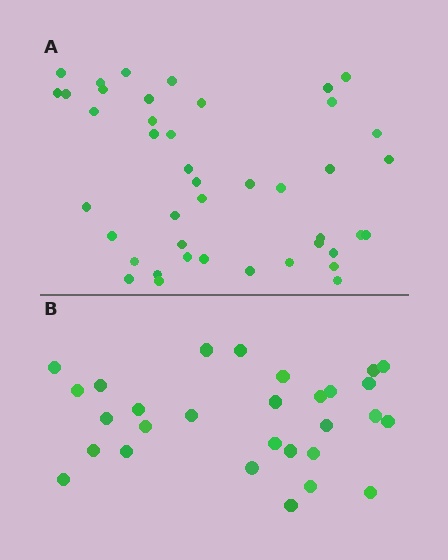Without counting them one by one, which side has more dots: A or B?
Region A (the top region) has more dots.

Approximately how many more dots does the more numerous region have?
Region A has approximately 15 more dots than region B.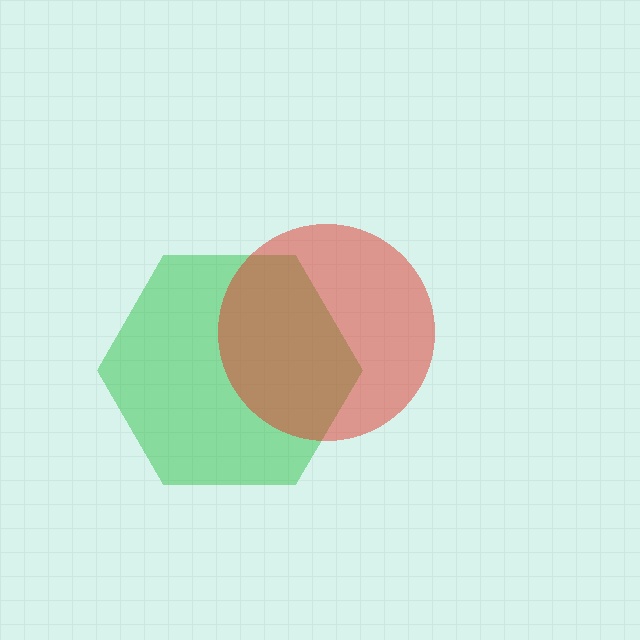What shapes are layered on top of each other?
The layered shapes are: a green hexagon, a red circle.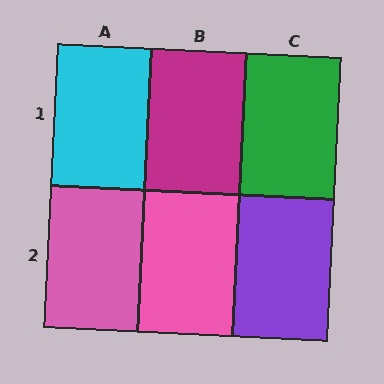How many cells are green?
1 cell is green.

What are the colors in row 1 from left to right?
Cyan, magenta, green.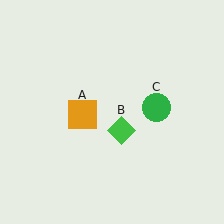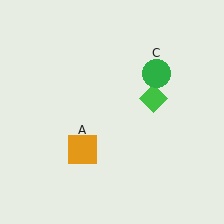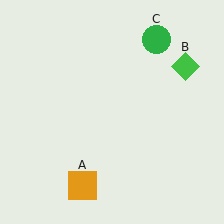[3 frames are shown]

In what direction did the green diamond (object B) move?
The green diamond (object B) moved up and to the right.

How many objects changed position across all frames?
3 objects changed position: orange square (object A), green diamond (object B), green circle (object C).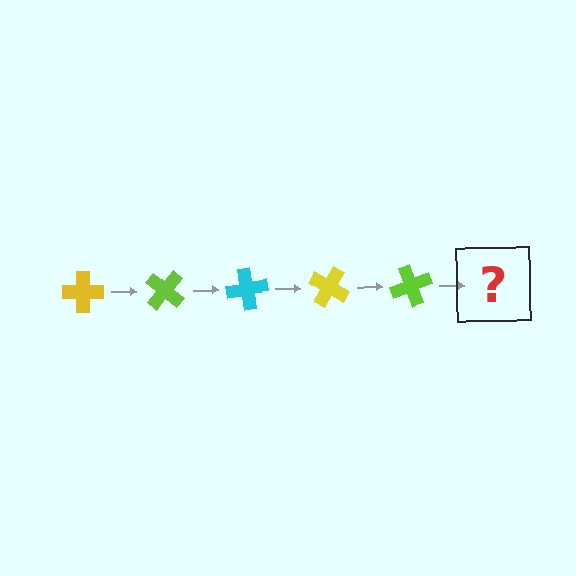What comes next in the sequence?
The next element should be a cyan cross, rotated 200 degrees from the start.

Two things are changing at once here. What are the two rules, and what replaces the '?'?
The two rules are that it rotates 40 degrees each step and the color cycles through yellow, lime, and cyan. The '?' should be a cyan cross, rotated 200 degrees from the start.